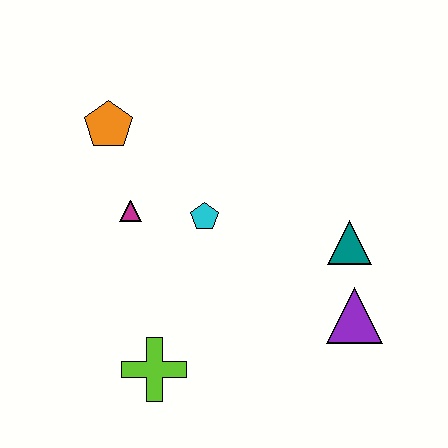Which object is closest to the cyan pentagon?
The magenta triangle is closest to the cyan pentagon.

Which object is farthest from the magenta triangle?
The purple triangle is farthest from the magenta triangle.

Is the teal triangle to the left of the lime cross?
No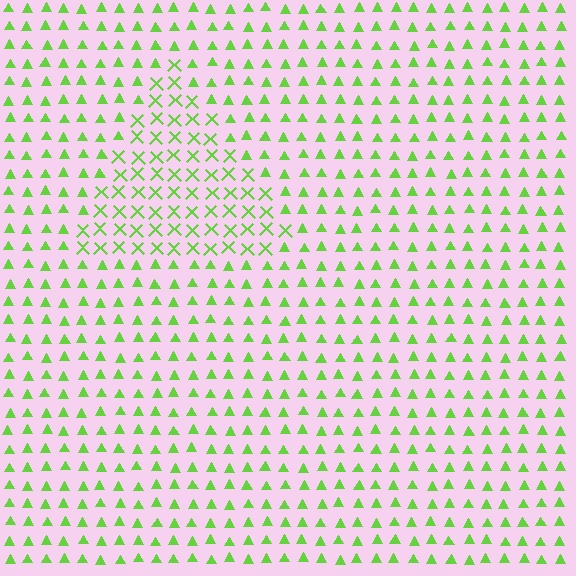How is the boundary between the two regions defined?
The boundary is defined by a change in element shape: X marks inside vs. triangles outside. All elements share the same color and spacing.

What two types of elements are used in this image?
The image uses X marks inside the triangle region and triangles outside it.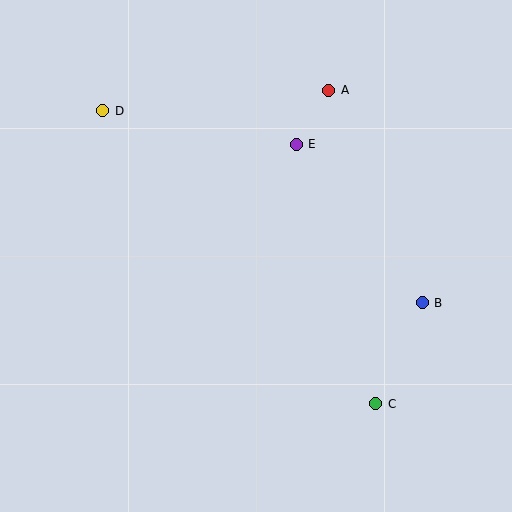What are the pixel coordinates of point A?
Point A is at (329, 90).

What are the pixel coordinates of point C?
Point C is at (376, 404).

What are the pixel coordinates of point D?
Point D is at (103, 111).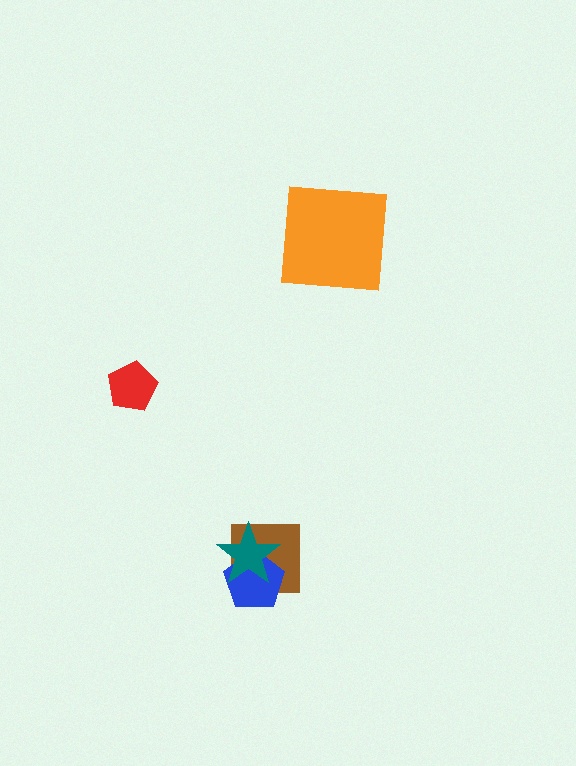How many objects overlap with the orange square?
0 objects overlap with the orange square.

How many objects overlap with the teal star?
2 objects overlap with the teal star.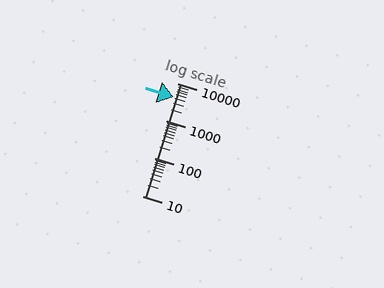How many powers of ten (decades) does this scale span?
The scale spans 3 decades, from 10 to 10000.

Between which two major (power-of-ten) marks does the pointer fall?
The pointer is between 1000 and 10000.